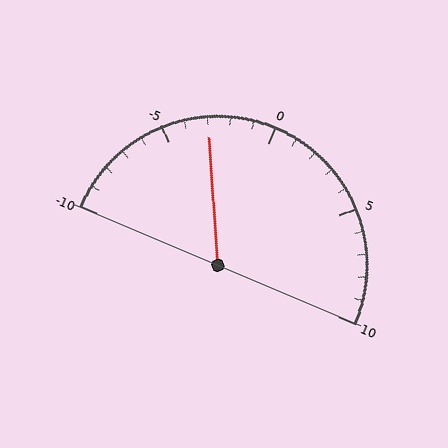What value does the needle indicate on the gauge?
The needle indicates approximately -3.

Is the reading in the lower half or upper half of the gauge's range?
The reading is in the lower half of the range (-10 to 10).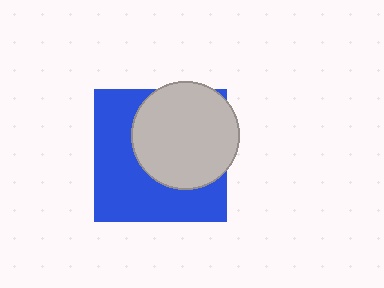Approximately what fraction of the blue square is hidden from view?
Roughly 47% of the blue square is hidden behind the light gray circle.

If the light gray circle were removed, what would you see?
You would see the complete blue square.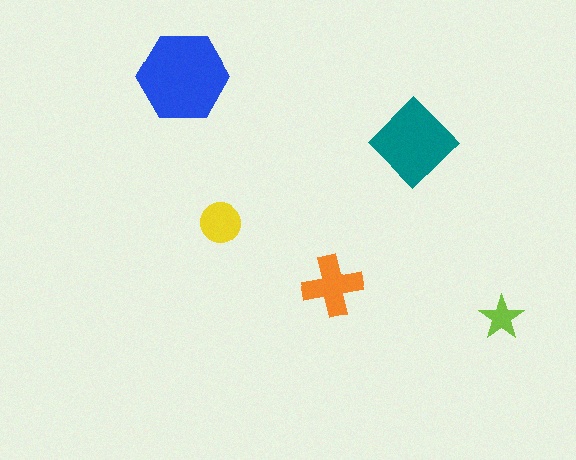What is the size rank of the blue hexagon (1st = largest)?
1st.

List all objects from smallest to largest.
The lime star, the yellow circle, the orange cross, the teal diamond, the blue hexagon.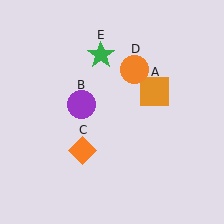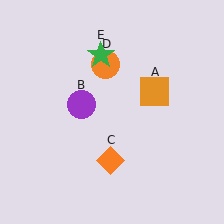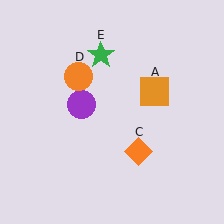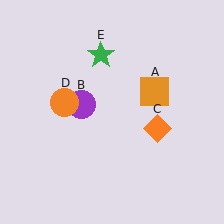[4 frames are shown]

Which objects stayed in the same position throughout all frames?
Orange square (object A) and purple circle (object B) and green star (object E) remained stationary.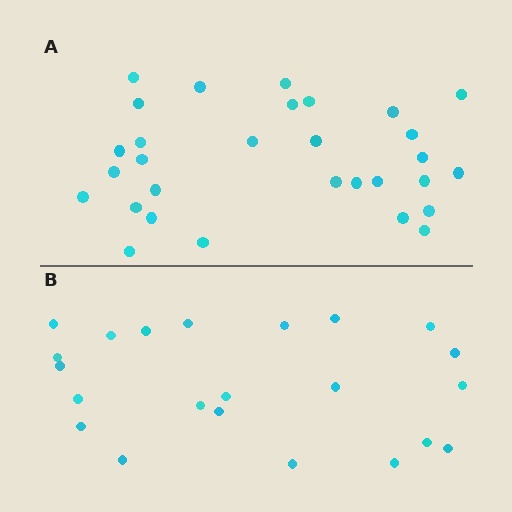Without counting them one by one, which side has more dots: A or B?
Region A (the top region) has more dots.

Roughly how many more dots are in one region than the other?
Region A has roughly 8 or so more dots than region B.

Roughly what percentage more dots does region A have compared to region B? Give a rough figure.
About 35% more.